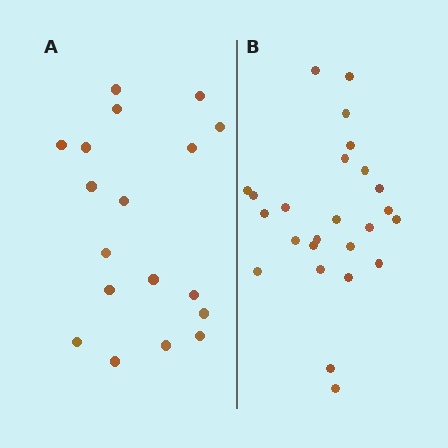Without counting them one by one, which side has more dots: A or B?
Region B (the right region) has more dots.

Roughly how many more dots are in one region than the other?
Region B has roughly 8 or so more dots than region A.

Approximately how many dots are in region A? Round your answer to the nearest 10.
About 20 dots. (The exact count is 18, which rounds to 20.)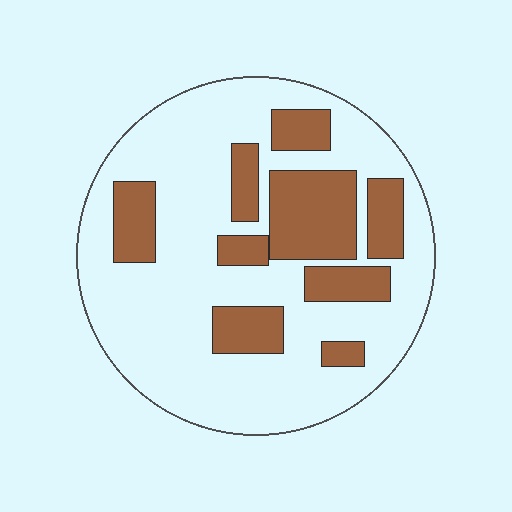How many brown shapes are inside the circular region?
9.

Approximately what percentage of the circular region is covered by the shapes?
Approximately 30%.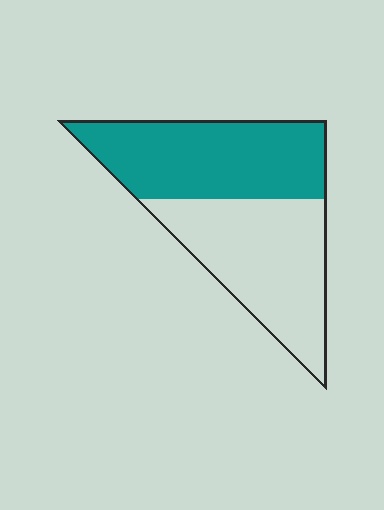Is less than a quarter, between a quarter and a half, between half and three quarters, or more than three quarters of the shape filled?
Between a quarter and a half.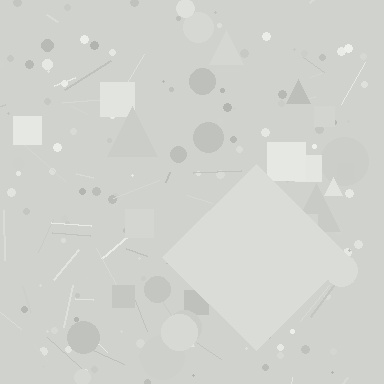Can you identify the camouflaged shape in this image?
The camouflaged shape is a diamond.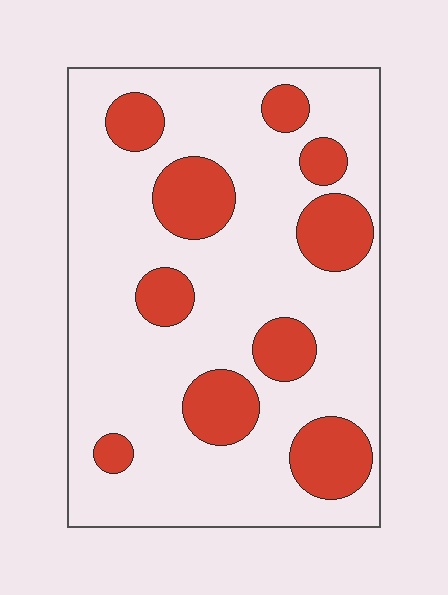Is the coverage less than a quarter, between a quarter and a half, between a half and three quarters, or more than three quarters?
Less than a quarter.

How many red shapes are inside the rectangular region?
10.